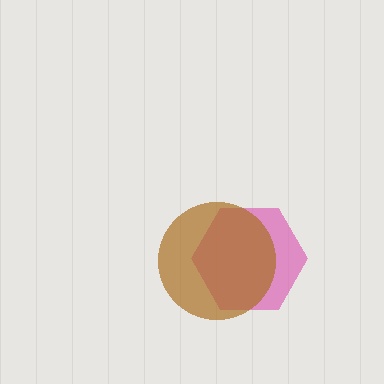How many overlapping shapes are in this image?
There are 2 overlapping shapes in the image.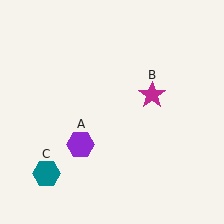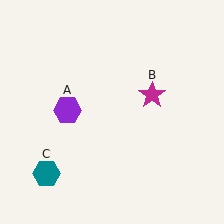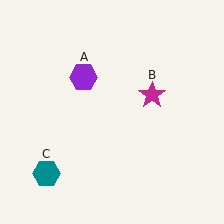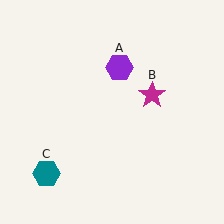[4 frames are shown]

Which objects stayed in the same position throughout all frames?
Magenta star (object B) and teal hexagon (object C) remained stationary.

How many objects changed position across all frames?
1 object changed position: purple hexagon (object A).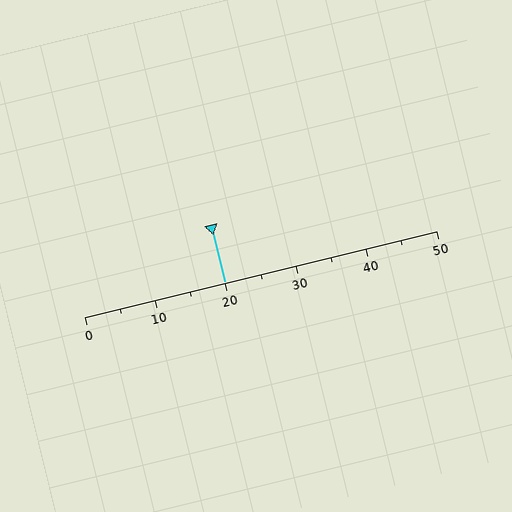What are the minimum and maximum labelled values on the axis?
The axis runs from 0 to 50.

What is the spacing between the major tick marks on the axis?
The major ticks are spaced 10 apart.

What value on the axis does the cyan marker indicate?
The marker indicates approximately 20.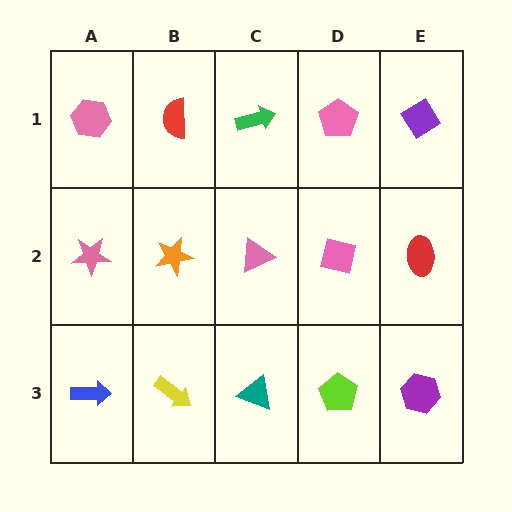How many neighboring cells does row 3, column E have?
2.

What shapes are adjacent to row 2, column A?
A pink hexagon (row 1, column A), a blue arrow (row 3, column A), an orange star (row 2, column B).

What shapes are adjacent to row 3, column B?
An orange star (row 2, column B), a blue arrow (row 3, column A), a teal triangle (row 3, column C).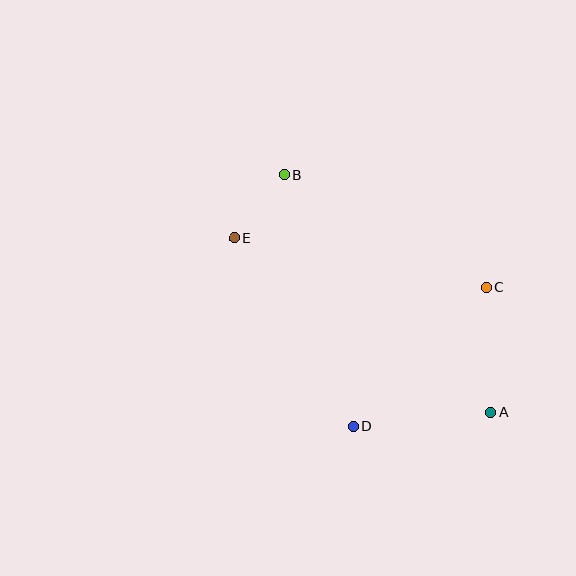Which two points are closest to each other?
Points B and E are closest to each other.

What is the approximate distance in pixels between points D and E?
The distance between D and E is approximately 223 pixels.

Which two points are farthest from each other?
Points A and B are farthest from each other.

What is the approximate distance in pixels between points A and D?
The distance between A and D is approximately 138 pixels.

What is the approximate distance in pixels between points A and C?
The distance between A and C is approximately 125 pixels.